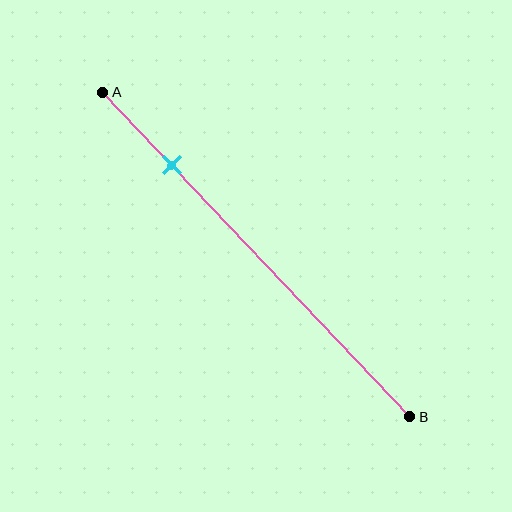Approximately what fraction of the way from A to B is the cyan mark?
The cyan mark is approximately 20% of the way from A to B.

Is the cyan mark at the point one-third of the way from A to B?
No, the mark is at about 20% from A, not at the 33% one-third point.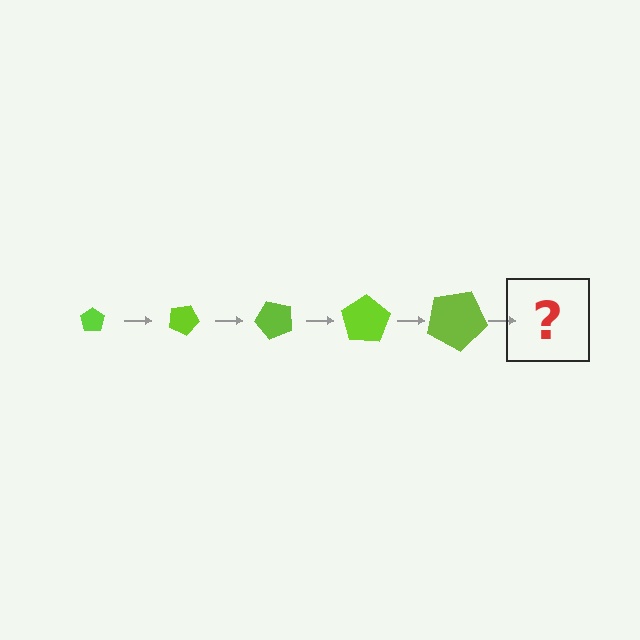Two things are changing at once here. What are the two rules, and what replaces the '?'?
The two rules are that the pentagon grows larger each step and it rotates 25 degrees each step. The '?' should be a pentagon, larger than the previous one and rotated 125 degrees from the start.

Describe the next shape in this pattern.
It should be a pentagon, larger than the previous one and rotated 125 degrees from the start.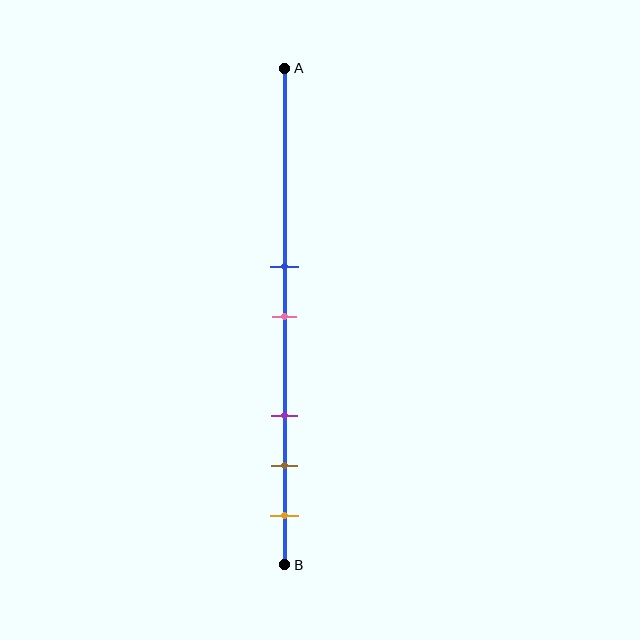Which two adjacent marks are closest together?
The blue and pink marks are the closest adjacent pair.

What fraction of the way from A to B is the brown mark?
The brown mark is approximately 80% (0.8) of the way from A to B.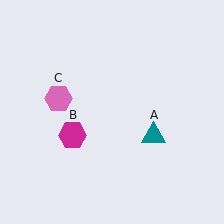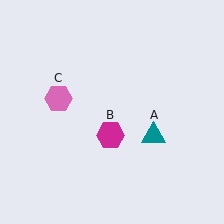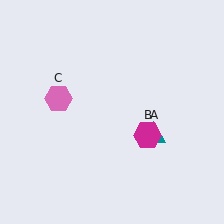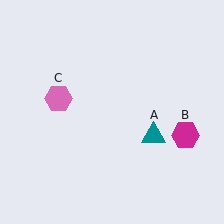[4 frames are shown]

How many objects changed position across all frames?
1 object changed position: magenta hexagon (object B).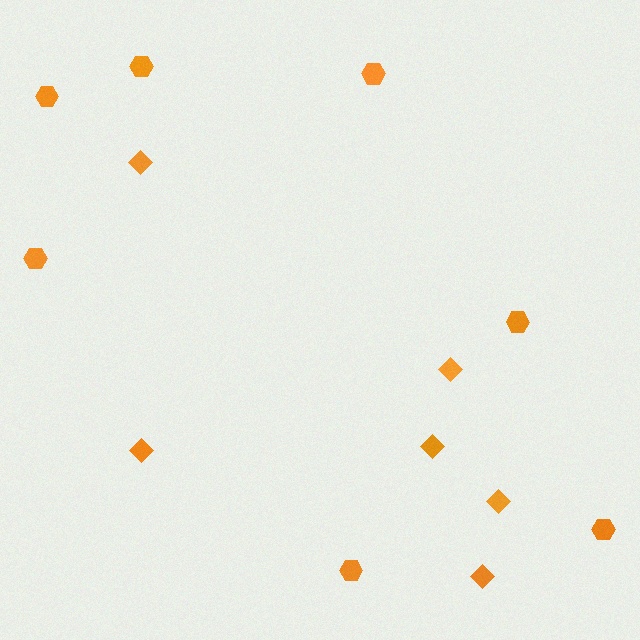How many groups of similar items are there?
There are 2 groups: one group of hexagons (7) and one group of diamonds (6).